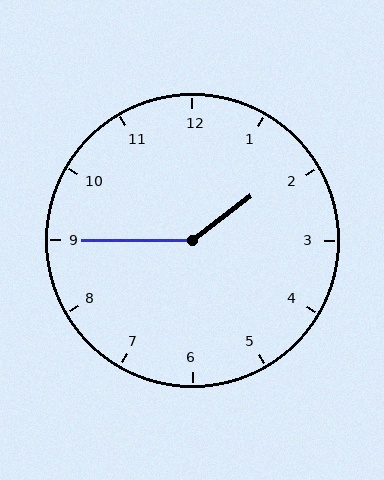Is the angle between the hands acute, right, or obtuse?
It is obtuse.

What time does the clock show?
1:45.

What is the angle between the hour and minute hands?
Approximately 142 degrees.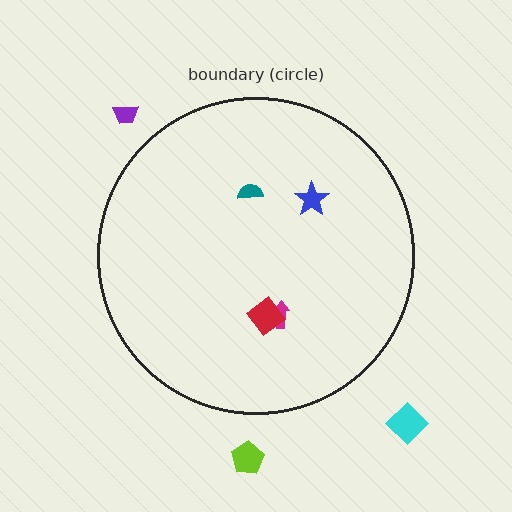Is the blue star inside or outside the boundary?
Inside.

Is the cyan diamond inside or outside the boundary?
Outside.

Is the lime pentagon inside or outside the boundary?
Outside.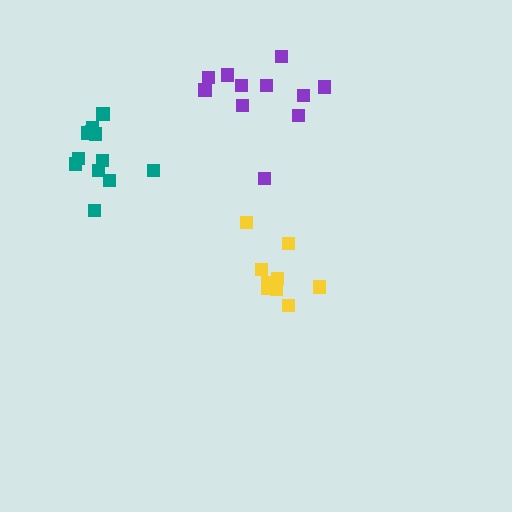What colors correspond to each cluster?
The clusters are colored: purple, yellow, teal.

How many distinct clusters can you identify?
There are 3 distinct clusters.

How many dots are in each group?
Group 1: 11 dots, Group 2: 9 dots, Group 3: 12 dots (32 total).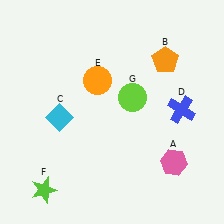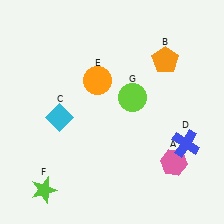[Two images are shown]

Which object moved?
The blue cross (D) moved down.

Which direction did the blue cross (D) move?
The blue cross (D) moved down.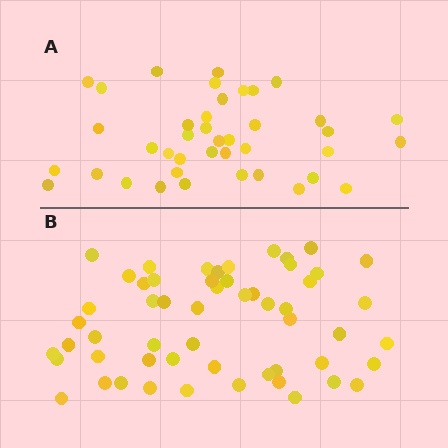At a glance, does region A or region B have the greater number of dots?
Region B (the bottom region) has more dots.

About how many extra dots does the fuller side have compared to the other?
Region B has approximately 15 more dots than region A.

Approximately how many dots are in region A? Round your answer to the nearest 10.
About 40 dots.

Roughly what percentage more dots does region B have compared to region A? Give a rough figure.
About 40% more.